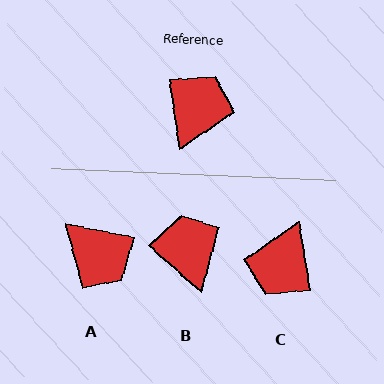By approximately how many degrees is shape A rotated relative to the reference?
Approximately 110 degrees clockwise.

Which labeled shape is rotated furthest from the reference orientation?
C, about 179 degrees away.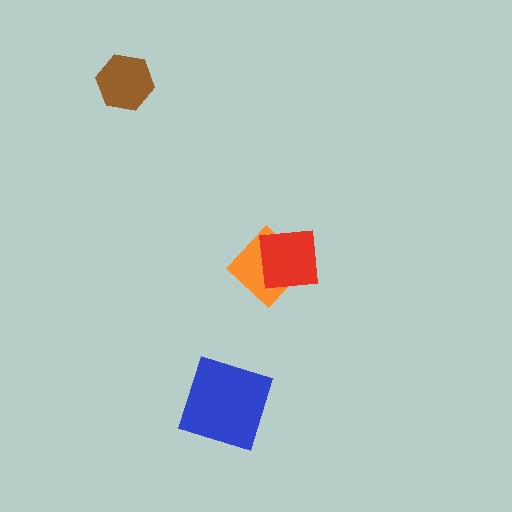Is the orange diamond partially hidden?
Yes, it is partially covered by another shape.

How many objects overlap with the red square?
1 object overlaps with the red square.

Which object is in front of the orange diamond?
The red square is in front of the orange diamond.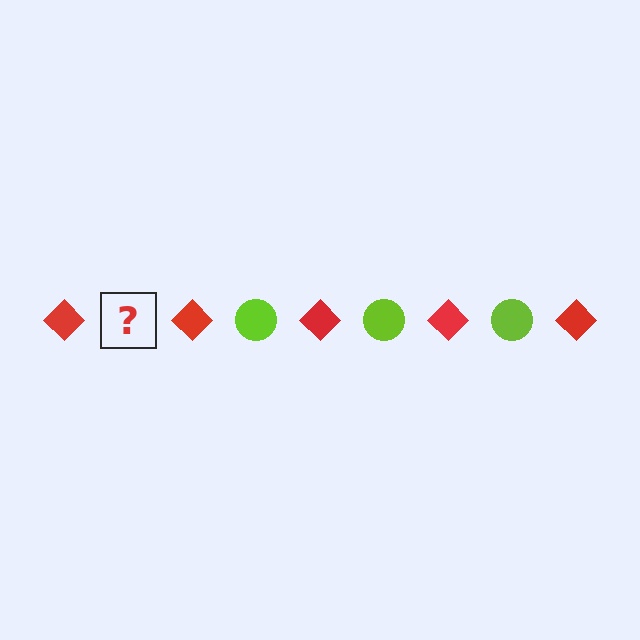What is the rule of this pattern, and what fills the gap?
The rule is that the pattern alternates between red diamond and lime circle. The gap should be filled with a lime circle.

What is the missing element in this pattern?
The missing element is a lime circle.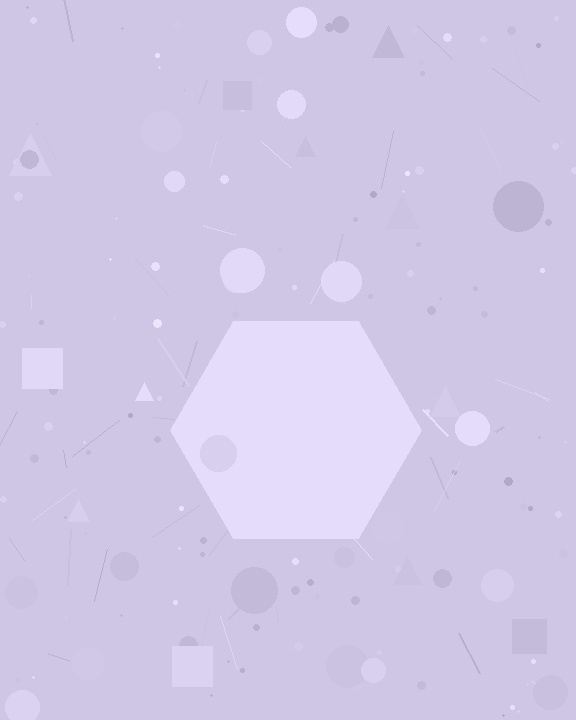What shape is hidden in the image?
A hexagon is hidden in the image.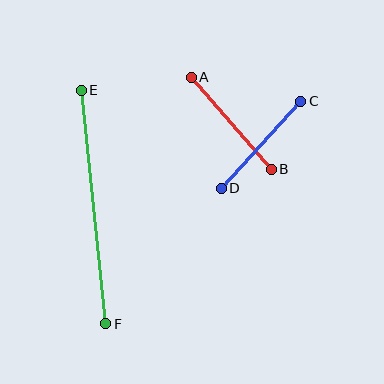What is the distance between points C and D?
The distance is approximately 118 pixels.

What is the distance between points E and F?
The distance is approximately 235 pixels.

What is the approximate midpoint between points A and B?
The midpoint is at approximately (231, 123) pixels.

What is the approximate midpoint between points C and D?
The midpoint is at approximately (261, 145) pixels.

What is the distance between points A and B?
The distance is approximately 122 pixels.